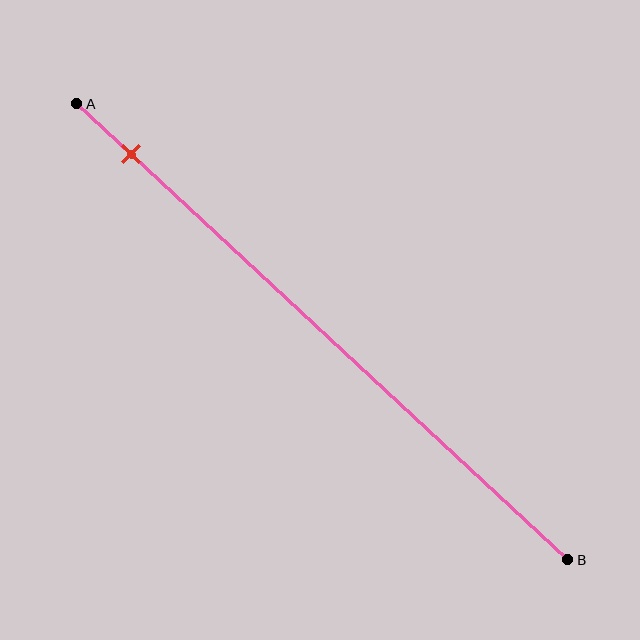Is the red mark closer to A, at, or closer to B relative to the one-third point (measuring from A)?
The red mark is closer to point A than the one-third point of segment AB.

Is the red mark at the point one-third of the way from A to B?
No, the mark is at about 10% from A, not at the 33% one-third point.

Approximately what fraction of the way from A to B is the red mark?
The red mark is approximately 10% of the way from A to B.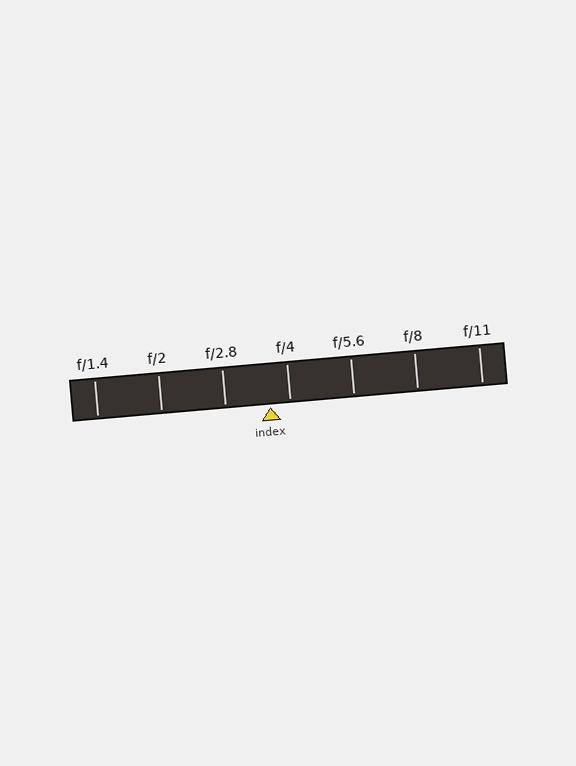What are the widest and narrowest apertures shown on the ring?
The widest aperture shown is f/1.4 and the narrowest is f/11.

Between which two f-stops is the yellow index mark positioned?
The index mark is between f/2.8 and f/4.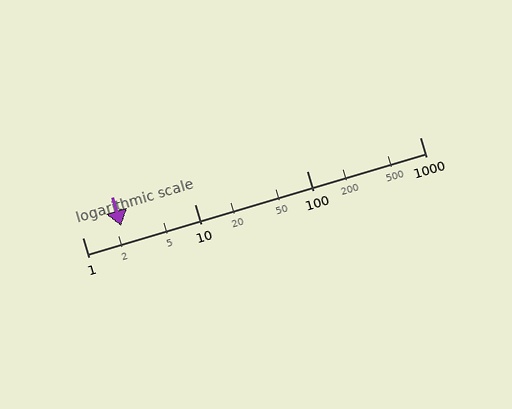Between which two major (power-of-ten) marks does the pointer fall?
The pointer is between 1 and 10.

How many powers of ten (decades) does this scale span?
The scale spans 3 decades, from 1 to 1000.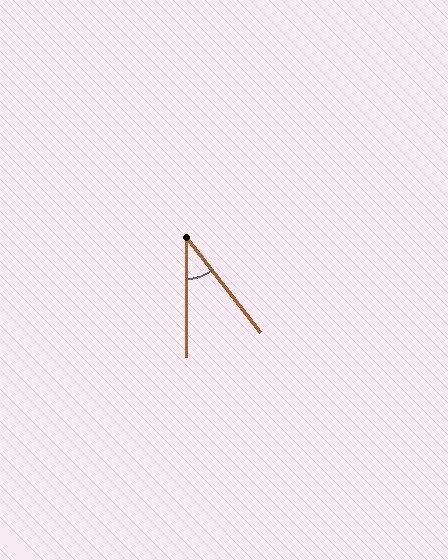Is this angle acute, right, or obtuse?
It is acute.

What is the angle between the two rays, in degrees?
Approximately 38 degrees.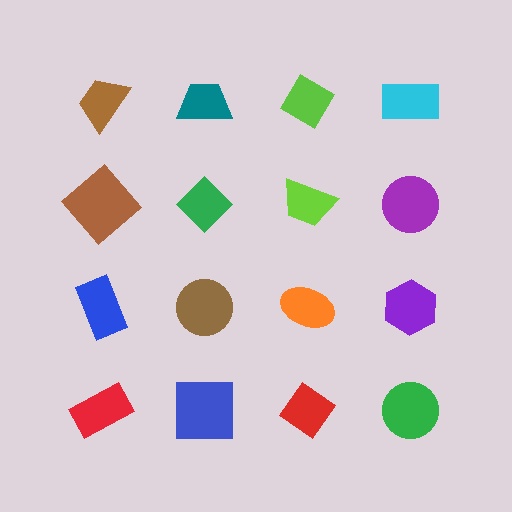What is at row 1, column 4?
A cyan rectangle.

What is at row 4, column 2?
A blue square.